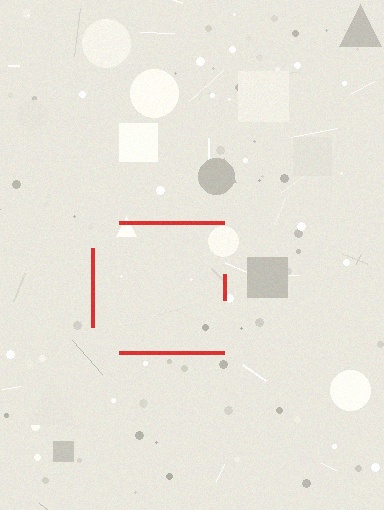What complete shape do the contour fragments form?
The contour fragments form a square.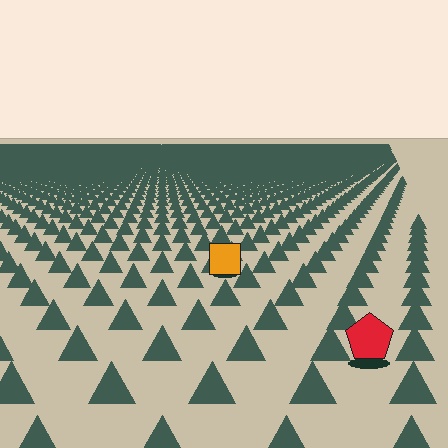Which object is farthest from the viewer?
The orange square is farthest from the viewer. It appears smaller and the ground texture around it is denser.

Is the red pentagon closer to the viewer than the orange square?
Yes. The red pentagon is closer — you can tell from the texture gradient: the ground texture is coarser near it.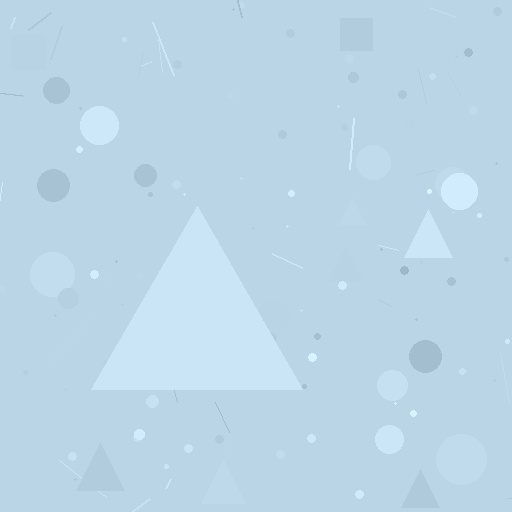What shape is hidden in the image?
A triangle is hidden in the image.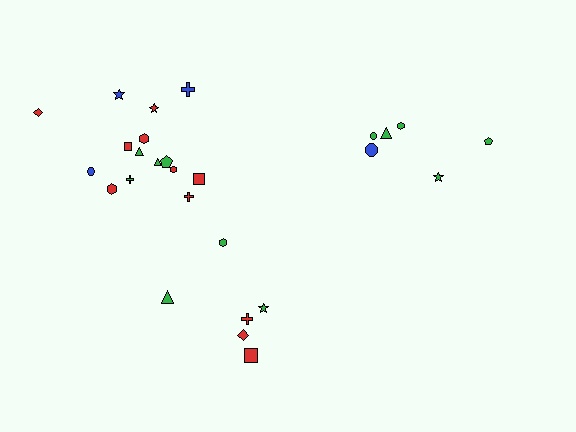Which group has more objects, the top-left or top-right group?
The top-left group.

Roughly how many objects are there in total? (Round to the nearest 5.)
Roughly 25 objects in total.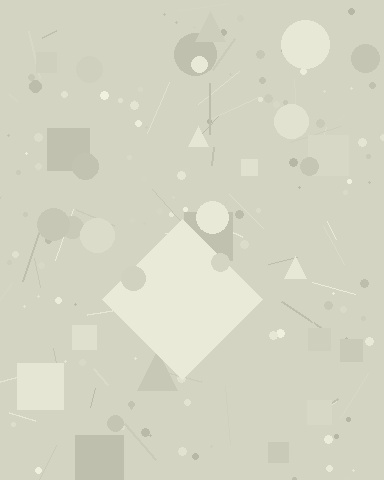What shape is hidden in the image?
A diamond is hidden in the image.